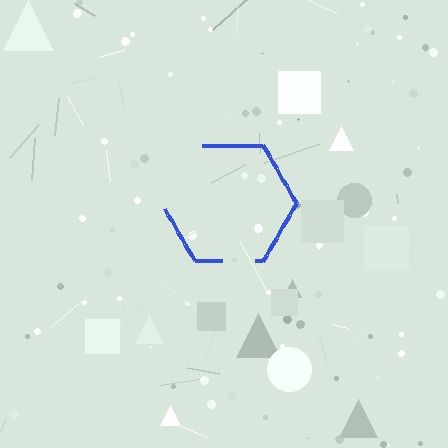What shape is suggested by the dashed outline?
The dashed outline suggests a hexagon.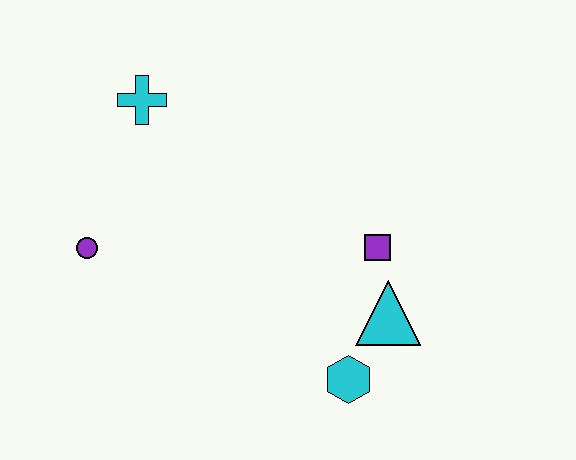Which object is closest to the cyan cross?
The purple circle is closest to the cyan cross.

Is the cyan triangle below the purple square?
Yes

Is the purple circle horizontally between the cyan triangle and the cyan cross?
No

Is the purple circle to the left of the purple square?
Yes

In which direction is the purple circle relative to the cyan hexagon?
The purple circle is to the left of the cyan hexagon.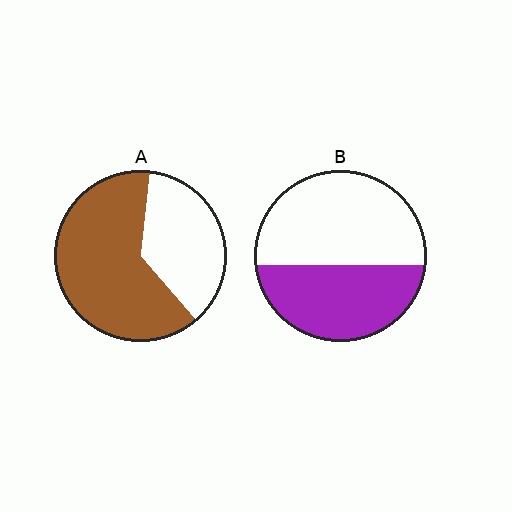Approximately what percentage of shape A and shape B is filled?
A is approximately 65% and B is approximately 45%.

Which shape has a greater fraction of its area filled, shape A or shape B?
Shape A.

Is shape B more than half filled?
No.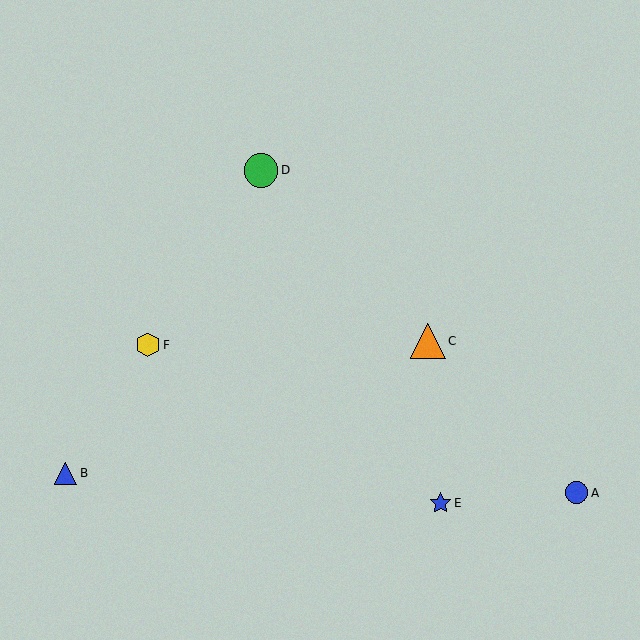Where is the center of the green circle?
The center of the green circle is at (261, 170).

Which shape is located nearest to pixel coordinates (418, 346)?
The orange triangle (labeled C) at (428, 341) is nearest to that location.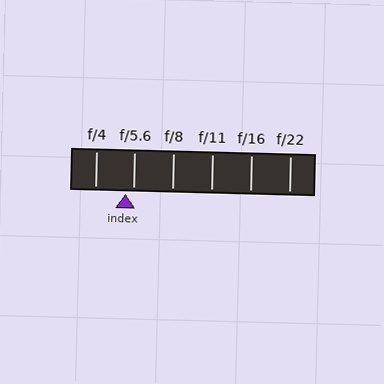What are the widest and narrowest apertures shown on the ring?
The widest aperture shown is f/4 and the narrowest is f/22.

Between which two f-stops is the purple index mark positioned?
The index mark is between f/4 and f/5.6.